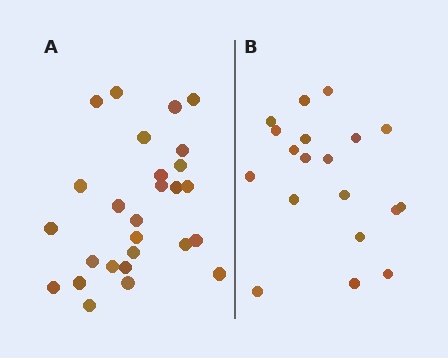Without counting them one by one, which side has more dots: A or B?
Region A (the left region) has more dots.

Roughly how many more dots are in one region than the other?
Region A has roughly 8 or so more dots than region B.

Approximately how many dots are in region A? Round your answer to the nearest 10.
About 30 dots. (The exact count is 27, which rounds to 30.)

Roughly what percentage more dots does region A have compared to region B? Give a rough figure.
About 40% more.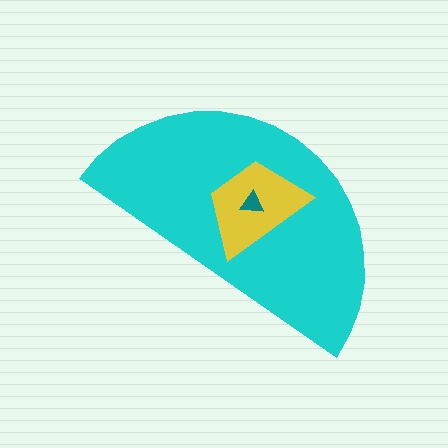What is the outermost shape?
The cyan semicircle.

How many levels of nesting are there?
3.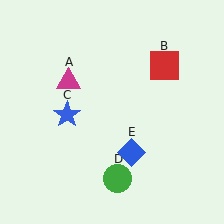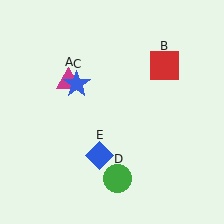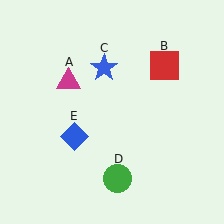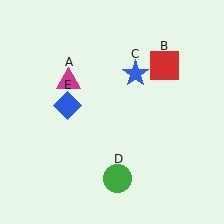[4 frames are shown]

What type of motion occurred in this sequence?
The blue star (object C), blue diamond (object E) rotated clockwise around the center of the scene.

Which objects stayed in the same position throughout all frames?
Magenta triangle (object A) and red square (object B) and green circle (object D) remained stationary.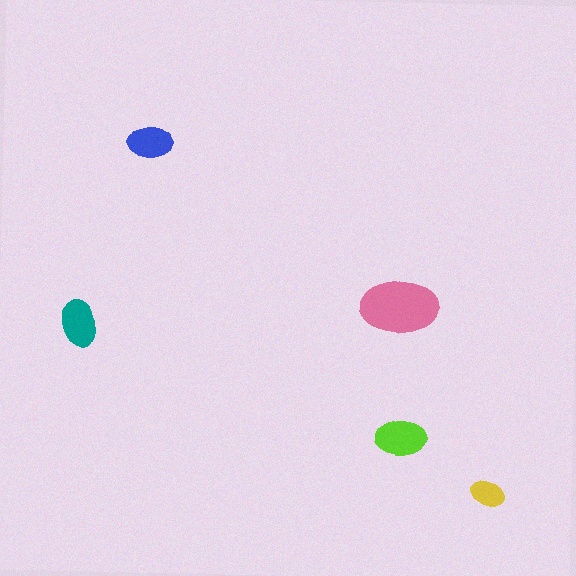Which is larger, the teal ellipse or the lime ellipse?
The lime one.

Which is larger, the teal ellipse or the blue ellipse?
The teal one.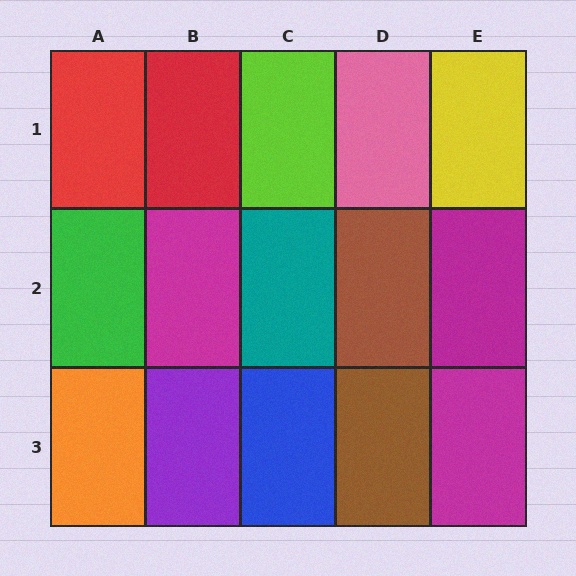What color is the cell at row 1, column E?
Yellow.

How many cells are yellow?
1 cell is yellow.